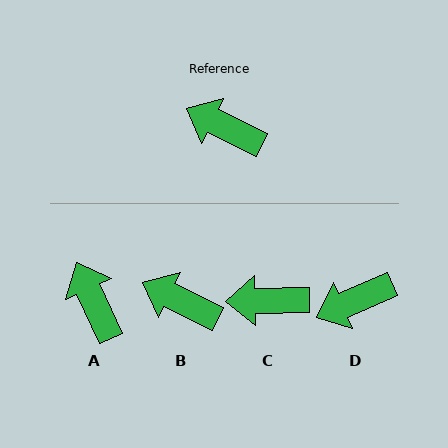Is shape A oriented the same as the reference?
No, it is off by about 40 degrees.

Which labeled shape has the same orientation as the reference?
B.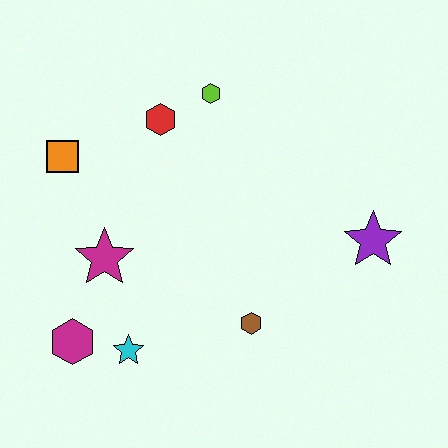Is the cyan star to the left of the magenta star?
No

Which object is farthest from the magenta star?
The purple star is farthest from the magenta star.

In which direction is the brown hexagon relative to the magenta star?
The brown hexagon is to the right of the magenta star.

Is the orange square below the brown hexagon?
No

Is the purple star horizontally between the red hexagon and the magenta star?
No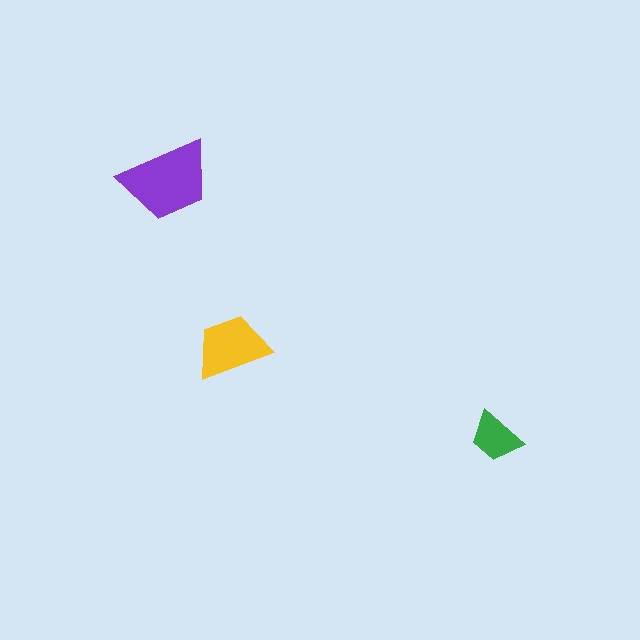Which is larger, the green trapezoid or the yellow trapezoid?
The yellow one.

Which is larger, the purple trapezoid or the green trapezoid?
The purple one.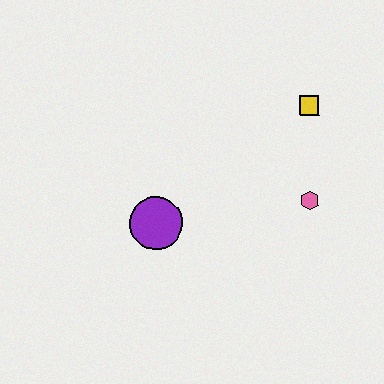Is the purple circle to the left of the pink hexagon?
Yes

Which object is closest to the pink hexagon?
The yellow square is closest to the pink hexagon.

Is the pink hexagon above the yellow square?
No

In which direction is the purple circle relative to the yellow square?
The purple circle is to the left of the yellow square.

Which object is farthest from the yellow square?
The purple circle is farthest from the yellow square.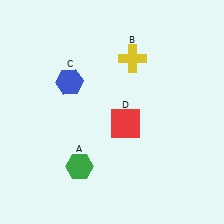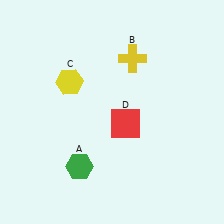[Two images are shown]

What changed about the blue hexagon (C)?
In Image 1, C is blue. In Image 2, it changed to yellow.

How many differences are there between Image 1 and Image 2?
There is 1 difference between the two images.